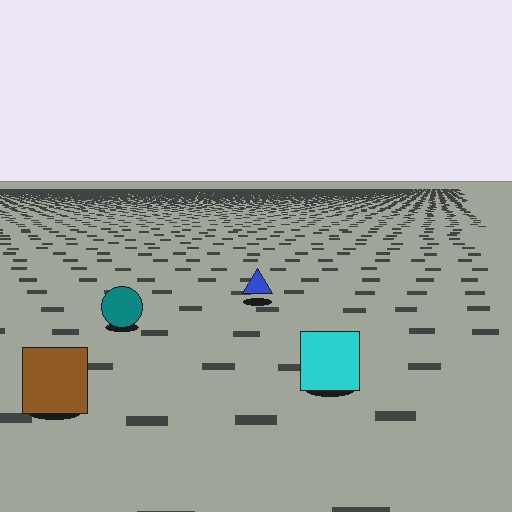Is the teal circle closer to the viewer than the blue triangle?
Yes. The teal circle is closer — you can tell from the texture gradient: the ground texture is coarser near it.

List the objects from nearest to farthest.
From nearest to farthest: the brown square, the cyan square, the teal circle, the blue triangle.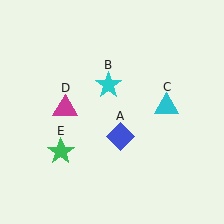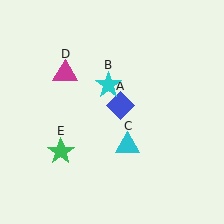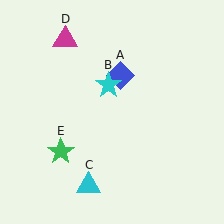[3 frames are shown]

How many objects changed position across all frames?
3 objects changed position: blue diamond (object A), cyan triangle (object C), magenta triangle (object D).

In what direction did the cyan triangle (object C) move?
The cyan triangle (object C) moved down and to the left.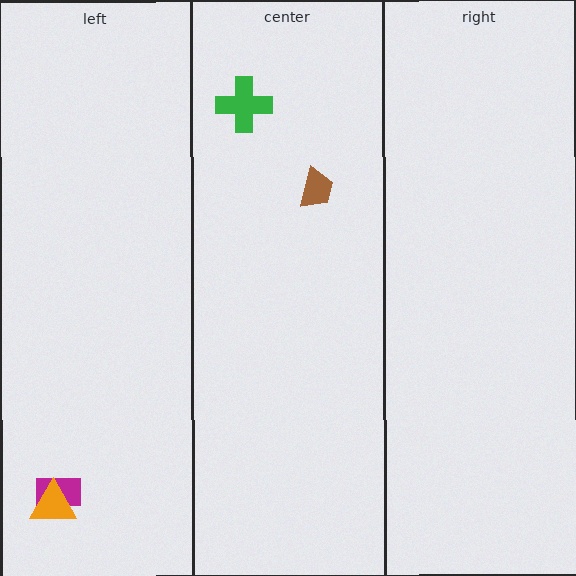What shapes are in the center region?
The green cross, the brown trapezoid.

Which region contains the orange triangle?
The left region.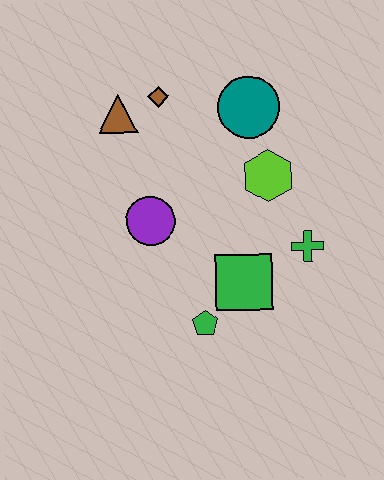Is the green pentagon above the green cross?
No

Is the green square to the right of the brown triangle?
Yes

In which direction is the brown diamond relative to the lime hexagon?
The brown diamond is to the left of the lime hexagon.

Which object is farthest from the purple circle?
The green cross is farthest from the purple circle.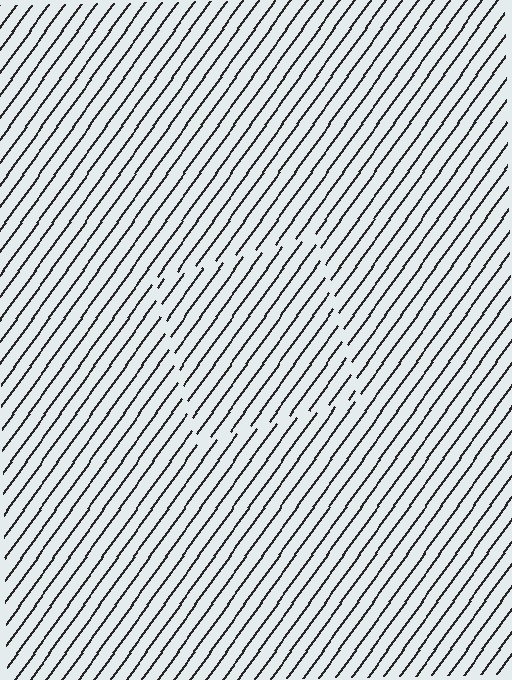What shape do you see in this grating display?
An illusory square. The interior of the shape contains the same grating, shifted by half a period — the contour is defined by the phase discontinuity where line-ends from the inner and outer gratings abut.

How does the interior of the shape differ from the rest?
The interior of the shape contains the same grating, shifted by half a period — the contour is defined by the phase discontinuity where line-ends from the inner and outer gratings abut.